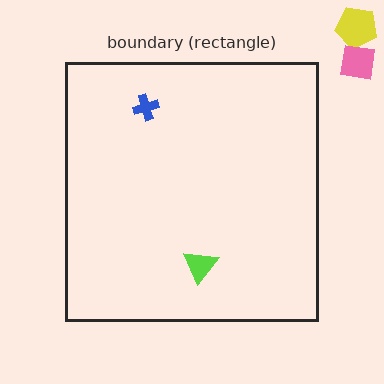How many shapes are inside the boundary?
2 inside, 2 outside.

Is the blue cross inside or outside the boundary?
Inside.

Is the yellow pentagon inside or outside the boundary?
Outside.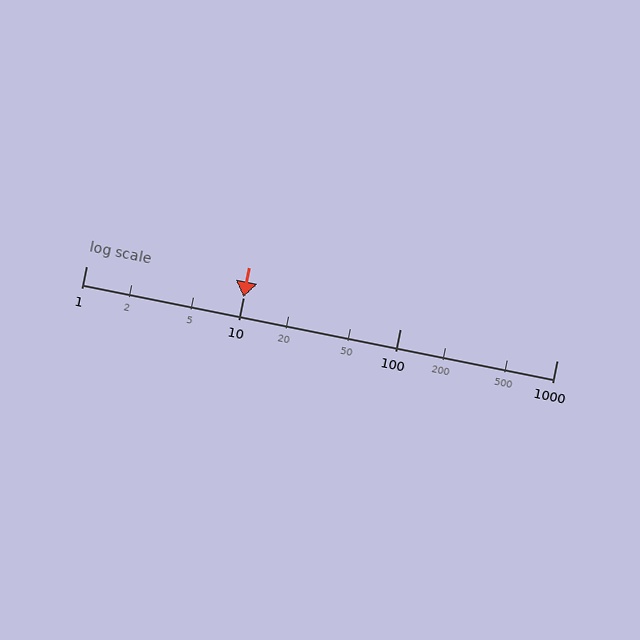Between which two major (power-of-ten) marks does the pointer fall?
The pointer is between 10 and 100.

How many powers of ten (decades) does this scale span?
The scale spans 3 decades, from 1 to 1000.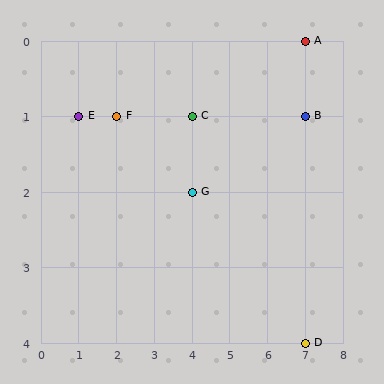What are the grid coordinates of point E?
Point E is at grid coordinates (1, 1).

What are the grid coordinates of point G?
Point G is at grid coordinates (4, 2).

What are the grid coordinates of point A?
Point A is at grid coordinates (7, 0).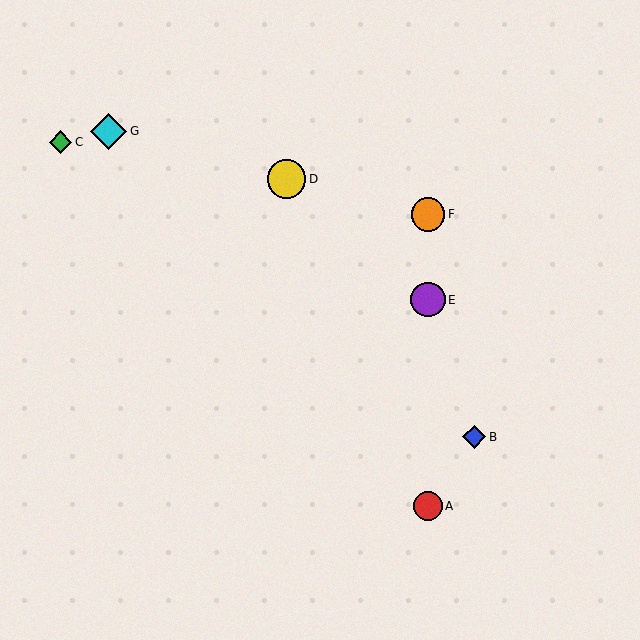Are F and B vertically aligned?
No, F is at x≈428 and B is at x≈474.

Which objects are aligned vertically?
Objects A, E, F are aligned vertically.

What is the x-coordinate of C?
Object C is at x≈61.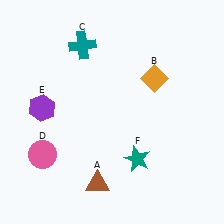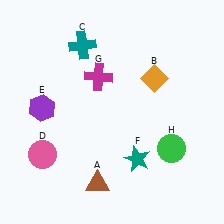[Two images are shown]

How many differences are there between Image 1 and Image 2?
There are 2 differences between the two images.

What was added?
A magenta cross (G), a green circle (H) were added in Image 2.